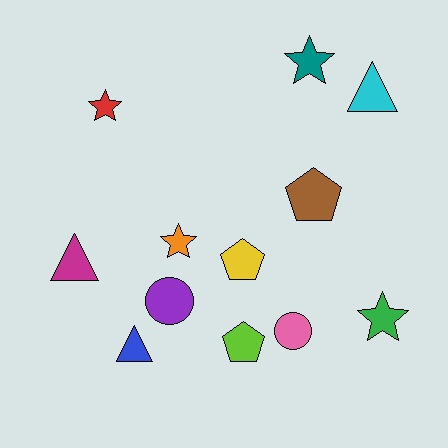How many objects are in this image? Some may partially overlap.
There are 12 objects.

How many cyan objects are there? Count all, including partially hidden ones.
There is 1 cyan object.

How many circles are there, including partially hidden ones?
There are 2 circles.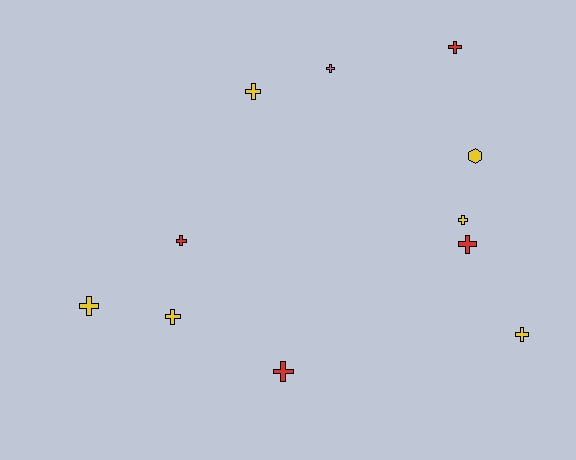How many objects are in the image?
There are 11 objects.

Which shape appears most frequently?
Cross, with 10 objects.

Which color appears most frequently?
Yellow, with 6 objects.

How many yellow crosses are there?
There are 5 yellow crosses.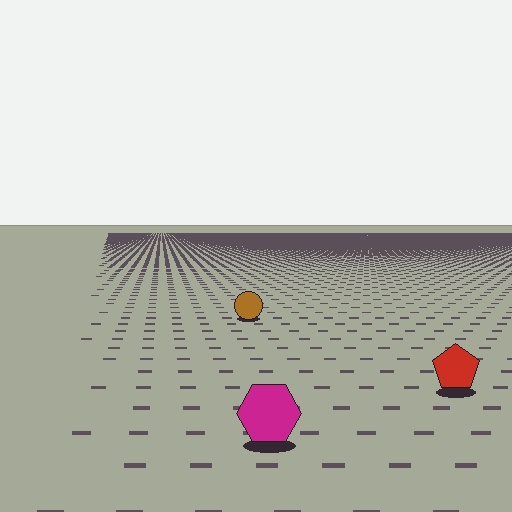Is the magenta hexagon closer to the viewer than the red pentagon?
Yes. The magenta hexagon is closer — you can tell from the texture gradient: the ground texture is coarser near it.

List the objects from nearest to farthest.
From nearest to farthest: the magenta hexagon, the red pentagon, the brown circle.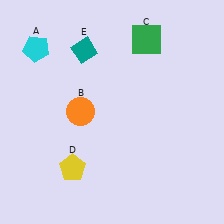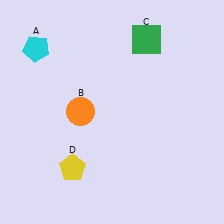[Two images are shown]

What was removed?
The teal diamond (E) was removed in Image 2.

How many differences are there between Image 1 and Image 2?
There is 1 difference between the two images.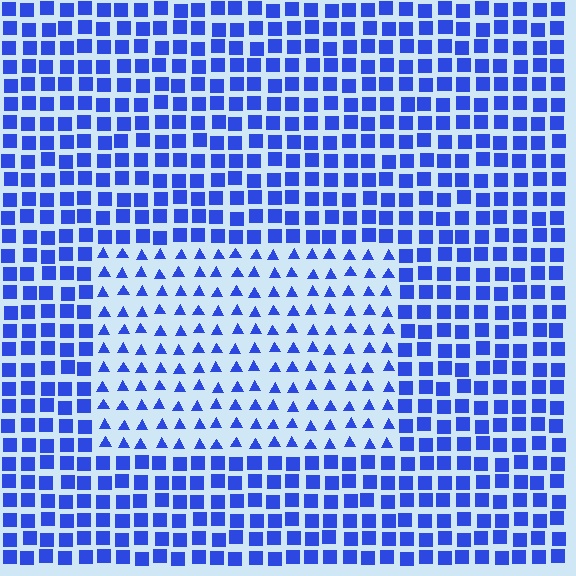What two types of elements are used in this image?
The image uses triangles inside the rectangle region and squares outside it.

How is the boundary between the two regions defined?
The boundary is defined by a change in element shape: triangles inside vs. squares outside. All elements share the same color and spacing.